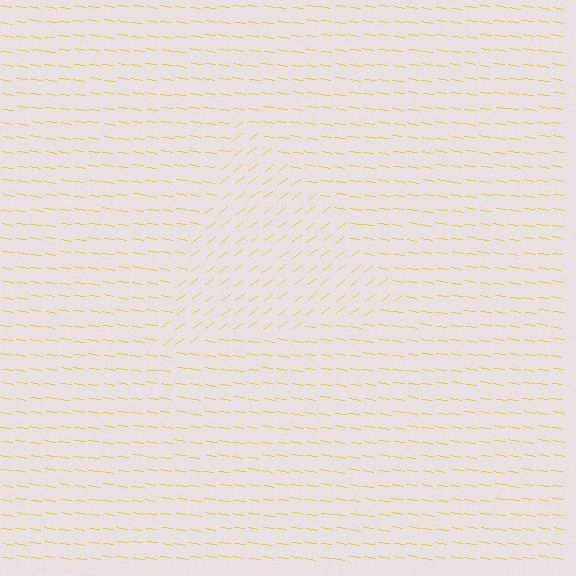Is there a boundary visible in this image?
Yes, there is a texture boundary formed by a change in line orientation.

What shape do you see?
I see a triangle.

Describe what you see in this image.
The image is filled with small yellow line segments. A triangle region in the image has lines oriented differently from the surrounding lines, creating a visible texture boundary.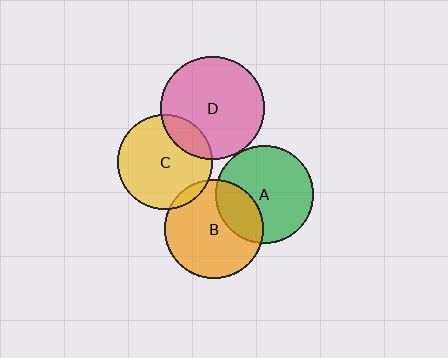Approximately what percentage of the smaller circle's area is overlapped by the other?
Approximately 20%.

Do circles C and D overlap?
Yes.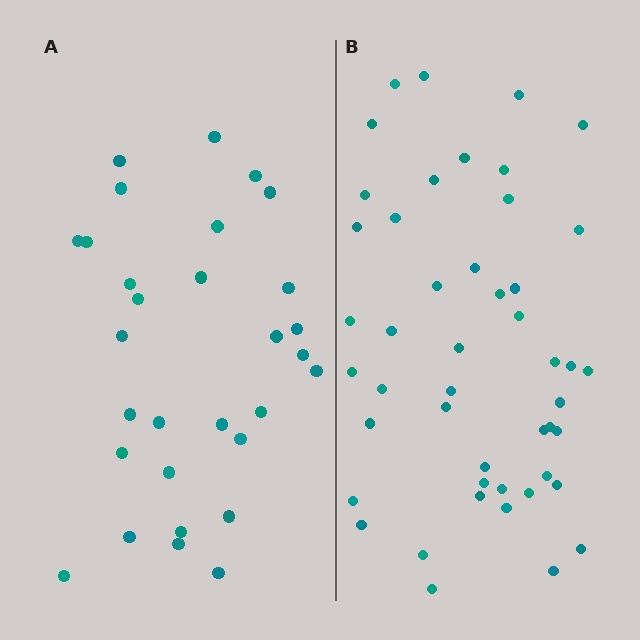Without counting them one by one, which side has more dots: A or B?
Region B (the right region) has more dots.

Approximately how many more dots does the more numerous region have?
Region B has approximately 15 more dots than region A.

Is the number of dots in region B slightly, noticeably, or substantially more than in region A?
Region B has substantially more. The ratio is roughly 1.6 to 1.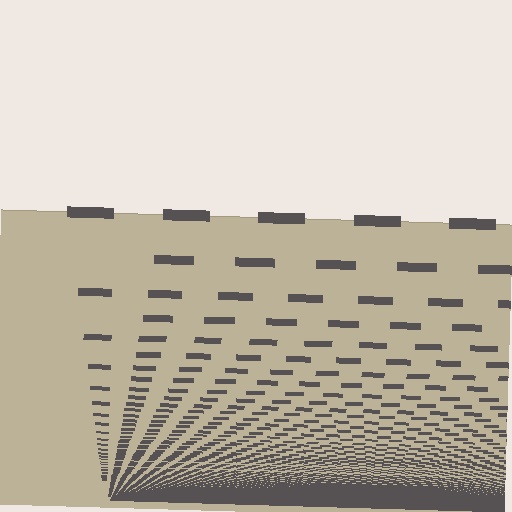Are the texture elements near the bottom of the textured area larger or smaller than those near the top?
Smaller. The gradient is inverted — elements near the bottom are smaller and denser.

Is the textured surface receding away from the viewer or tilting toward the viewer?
The surface appears to tilt toward the viewer. Texture elements get larger and sparser toward the top.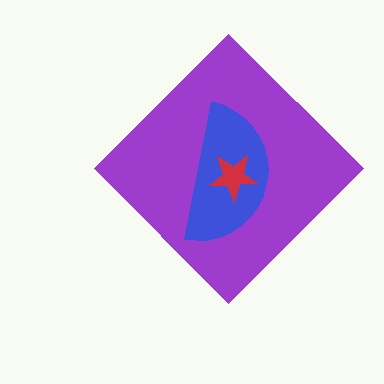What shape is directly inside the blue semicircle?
The red star.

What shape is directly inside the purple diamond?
The blue semicircle.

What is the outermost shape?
The purple diamond.